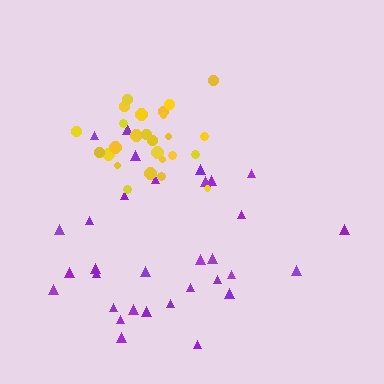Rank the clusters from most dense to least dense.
yellow, purple.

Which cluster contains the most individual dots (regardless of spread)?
Purple (32).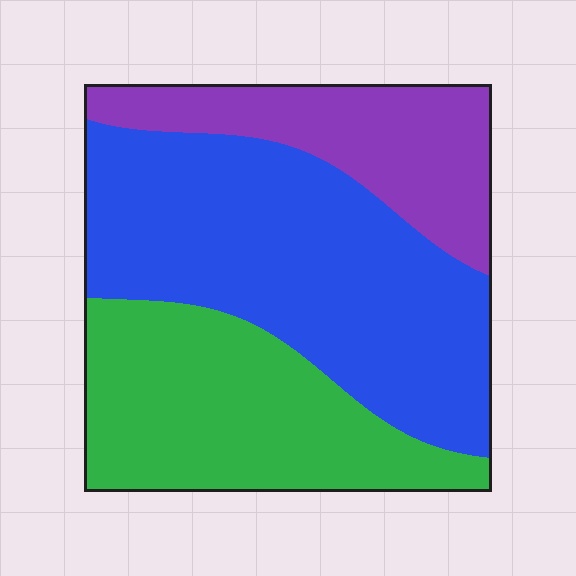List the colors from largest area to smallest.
From largest to smallest: blue, green, purple.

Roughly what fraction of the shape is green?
Green covers around 30% of the shape.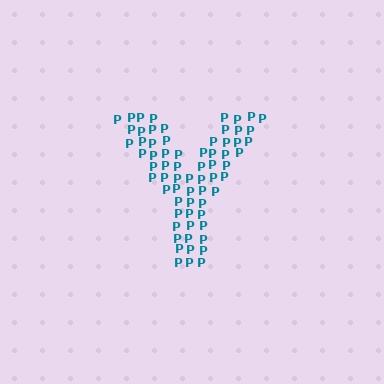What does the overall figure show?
The overall figure shows the letter Y.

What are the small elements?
The small elements are letter P's.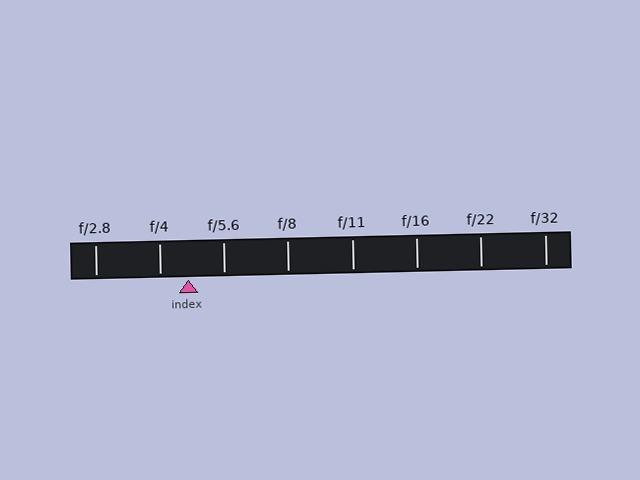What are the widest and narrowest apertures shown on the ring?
The widest aperture shown is f/2.8 and the narrowest is f/32.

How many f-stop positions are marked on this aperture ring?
There are 8 f-stop positions marked.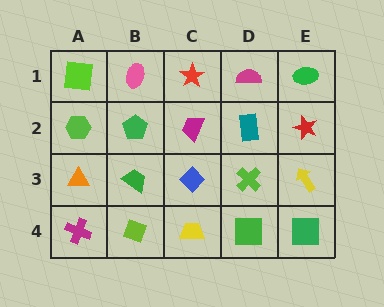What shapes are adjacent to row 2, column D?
A magenta semicircle (row 1, column D), a lime cross (row 3, column D), a magenta trapezoid (row 2, column C), a red star (row 2, column E).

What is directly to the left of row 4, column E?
A green square.